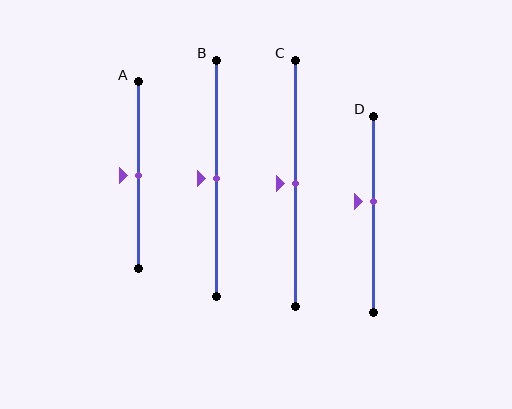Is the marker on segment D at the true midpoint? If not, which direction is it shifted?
No, the marker on segment D is shifted upward by about 7% of the segment length.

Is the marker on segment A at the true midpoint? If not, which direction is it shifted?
Yes, the marker on segment A is at the true midpoint.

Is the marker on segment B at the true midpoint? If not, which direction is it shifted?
Yes, the marker on segment B is at the true midpoint.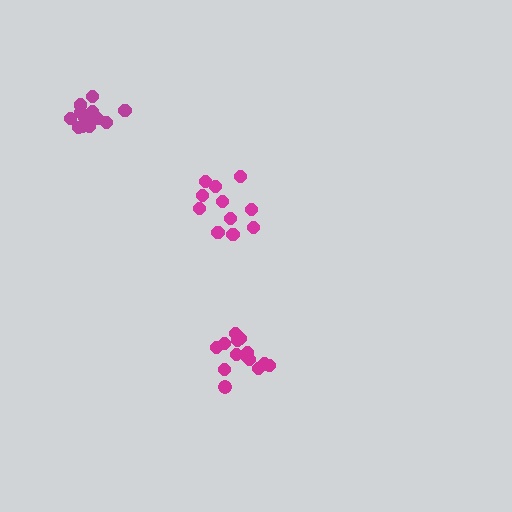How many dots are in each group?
Group 1: 11 dots, Group 2: 15 dots, Group 3: 13 dots (39 total).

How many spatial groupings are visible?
There are 3 spatial groupings.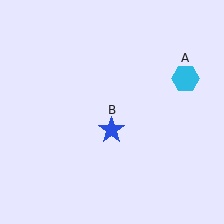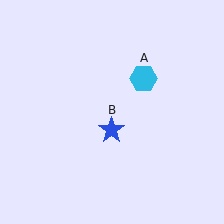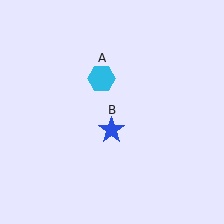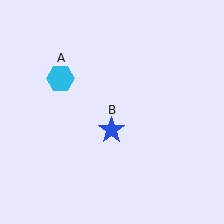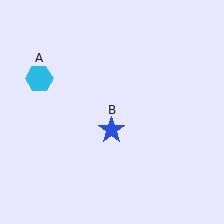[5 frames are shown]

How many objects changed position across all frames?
1 object changed position: cyan hexagon (object A).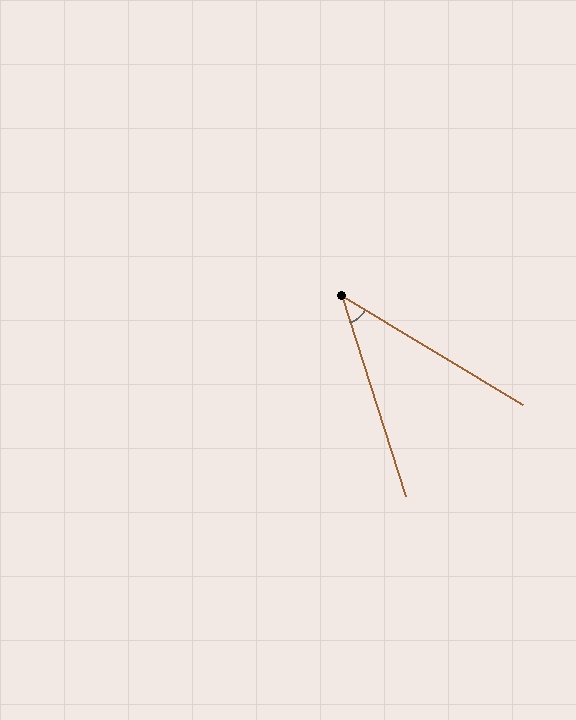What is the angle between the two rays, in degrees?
Approximately 41 degrees.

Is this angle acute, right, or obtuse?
It is acute.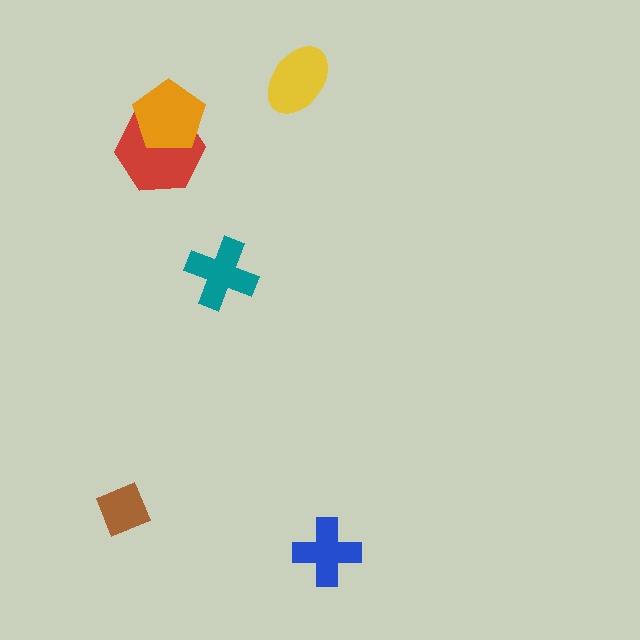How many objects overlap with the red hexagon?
1 object overlaps with the red hexagon.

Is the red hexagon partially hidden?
Yes, it is partially covered by another shape.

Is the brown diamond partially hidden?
No, no other shape covers it.